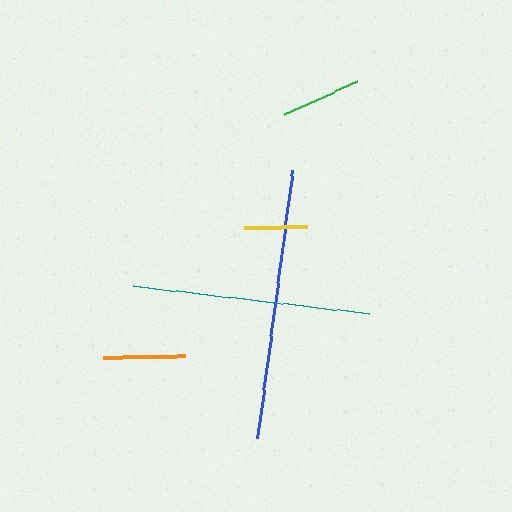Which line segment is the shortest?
The yellow line is the shortest at approximately 63 pixels.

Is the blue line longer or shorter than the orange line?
The blue line is longer than the orange line.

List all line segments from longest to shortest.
From longest to shortest: blue, teal, orange, green, yellow.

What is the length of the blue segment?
The blue segment is approximately 271 pixels long.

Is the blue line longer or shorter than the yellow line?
The blue line is longer than the yellow line.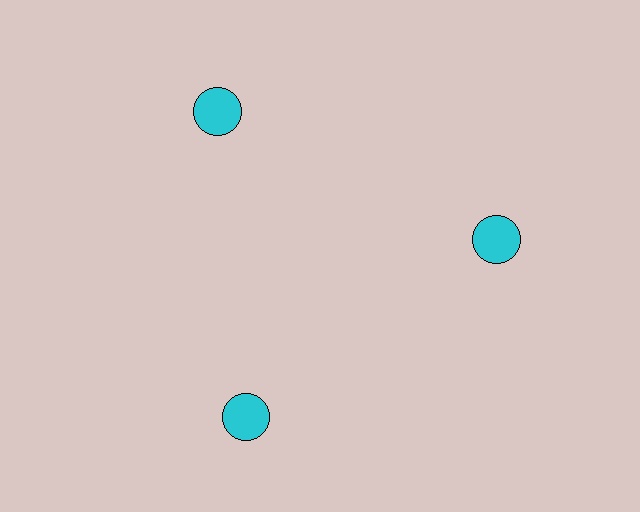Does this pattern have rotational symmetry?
Yes, this pattern has 3-fold rotational symmetry. It looks the same after rotating 120 degrees around the center.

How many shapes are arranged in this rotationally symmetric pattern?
There are 3 shapes, arranged in 3 groups of 1.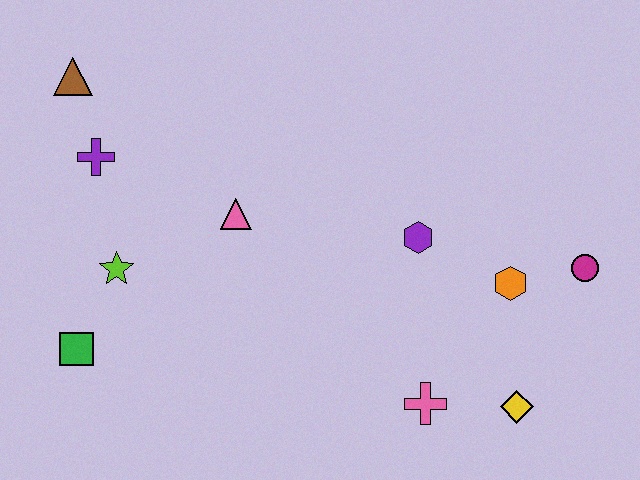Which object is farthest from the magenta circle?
The brown triangle is farthest from the magenta circle.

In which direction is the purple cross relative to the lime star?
The purple cross is above the lime star.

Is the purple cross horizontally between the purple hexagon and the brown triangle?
Yes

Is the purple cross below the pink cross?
No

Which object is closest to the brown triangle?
The purple cross is closest to the brown triangle.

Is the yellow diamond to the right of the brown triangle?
Yes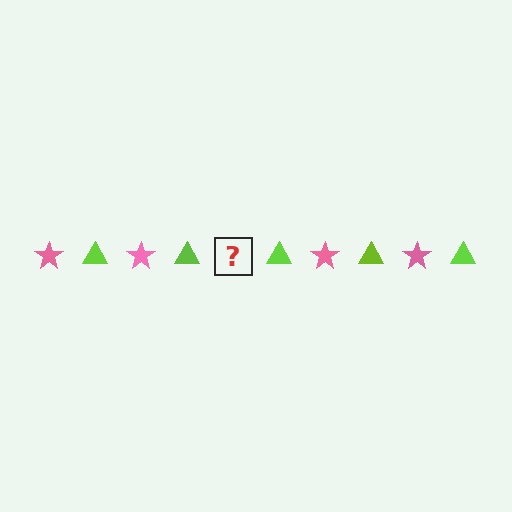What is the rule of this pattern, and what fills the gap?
The rule is that the pattern alternates between pink star and lime triangle. The gap should be filled with a pink star.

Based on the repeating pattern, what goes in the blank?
The blank should be a pink star.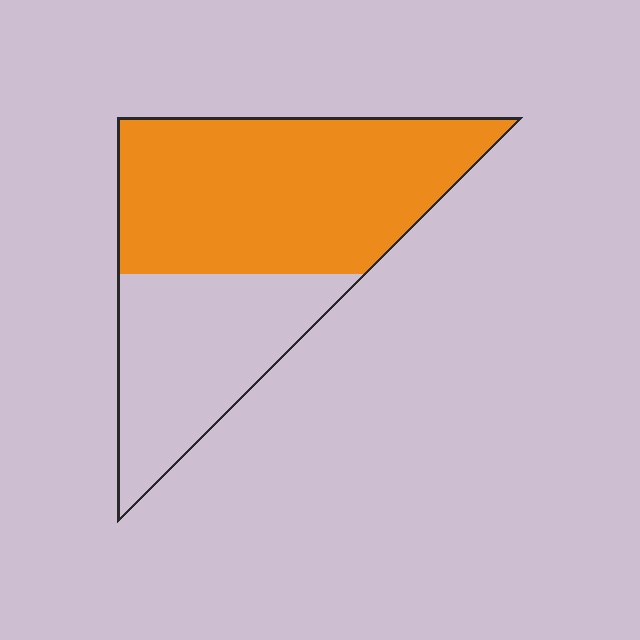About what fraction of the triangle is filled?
About five eighths (5/8).